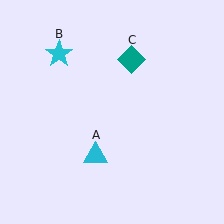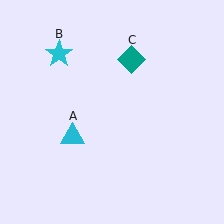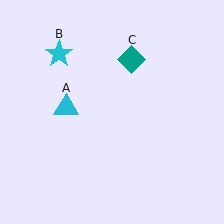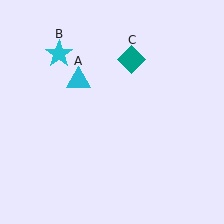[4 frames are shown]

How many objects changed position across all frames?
1 object changed position: cyan triangle (object A).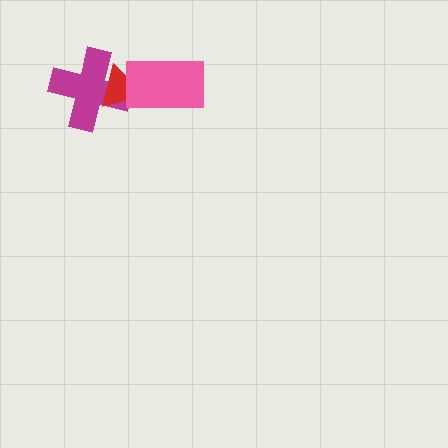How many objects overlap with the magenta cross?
1 object overlaps with the magenta cross.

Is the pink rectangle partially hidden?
No, no other shape covers it.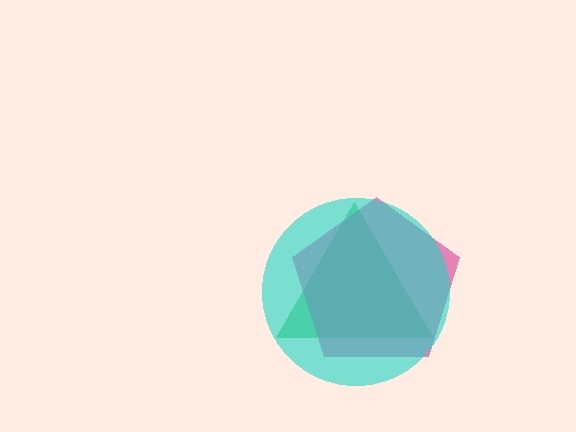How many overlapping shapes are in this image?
There are 3 overlapping shapes in the image.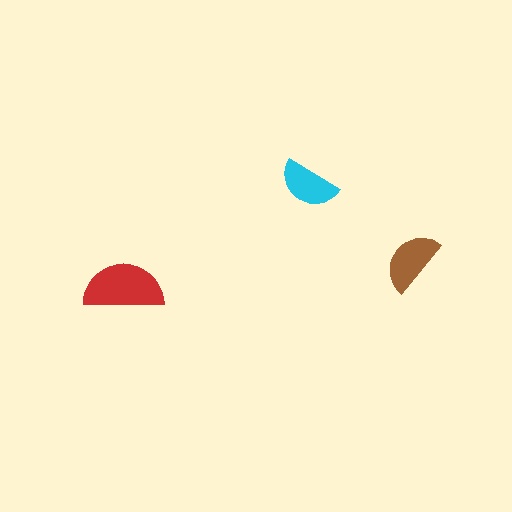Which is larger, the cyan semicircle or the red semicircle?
The red one.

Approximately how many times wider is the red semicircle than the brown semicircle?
About 1.5 times wider.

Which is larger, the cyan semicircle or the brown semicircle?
The brown one.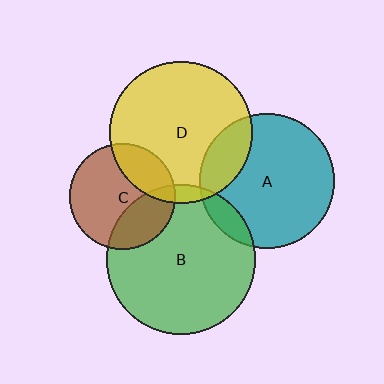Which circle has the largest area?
Circle B (green).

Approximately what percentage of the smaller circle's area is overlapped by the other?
Approximately 25%.